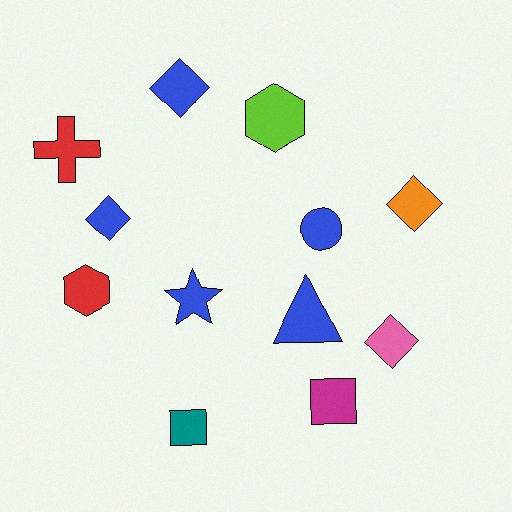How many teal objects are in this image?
There is 1 teal object.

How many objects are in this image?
There are 12 objects.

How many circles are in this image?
There is 1 circle.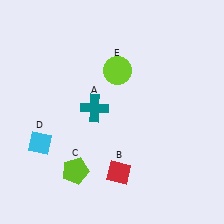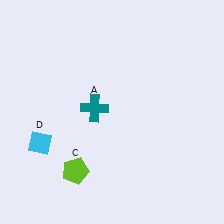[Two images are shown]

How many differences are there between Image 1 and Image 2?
There are 2 differences between the two images.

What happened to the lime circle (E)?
The lime circle (E) was removed in Image 2. It was in the top-right area of Image 1.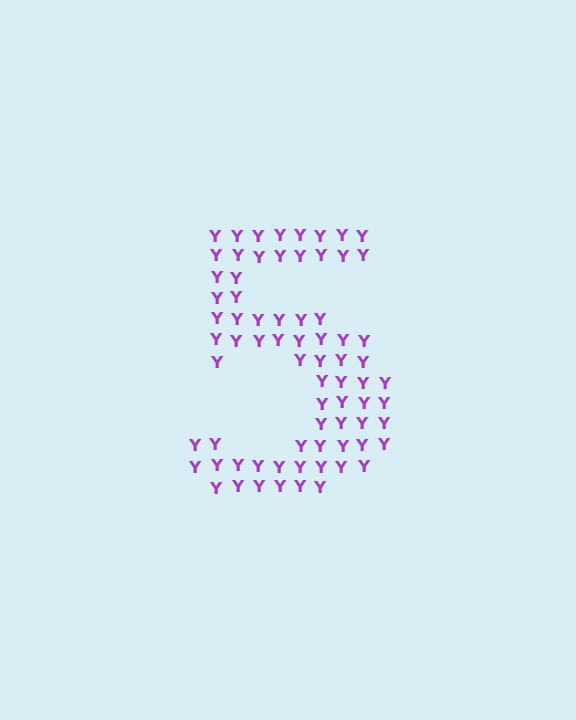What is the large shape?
The large shape is the digit 5.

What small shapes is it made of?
It is made of small letter Y's.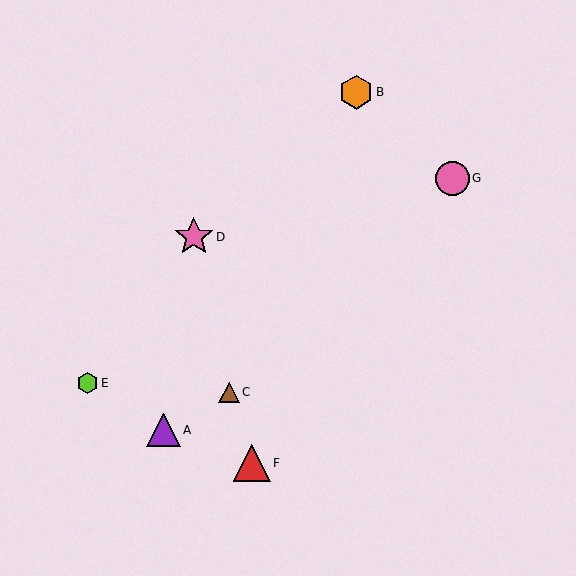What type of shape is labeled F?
Shape F is a red triangle.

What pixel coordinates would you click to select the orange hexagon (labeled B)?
Click at (356, 92) to select the orange hexagon B.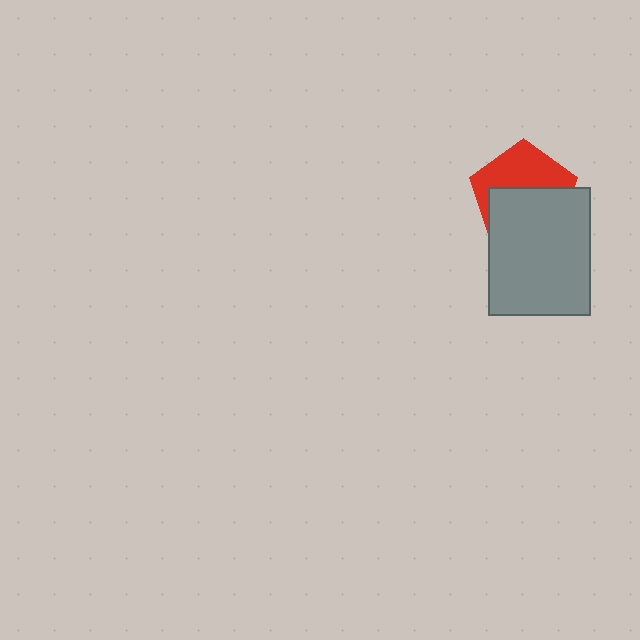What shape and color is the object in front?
The object in front is a gray rectangle.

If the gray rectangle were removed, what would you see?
You would see the complete red pentagon.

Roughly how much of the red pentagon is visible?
About half of it is visible (roughly 46%).